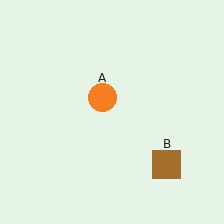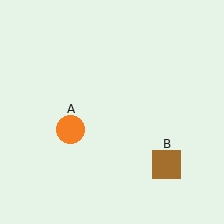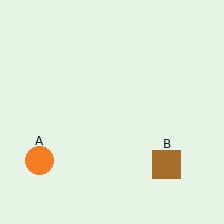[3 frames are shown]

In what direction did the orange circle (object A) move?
The orange circle (object A) moved down and to the left.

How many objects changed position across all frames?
1 object changed position: orange circle (object A).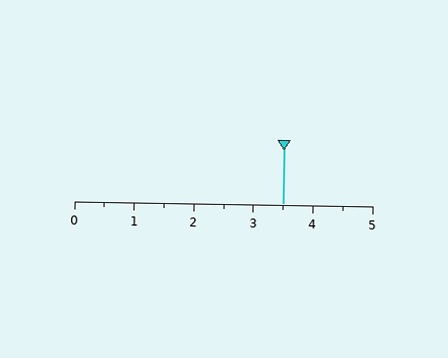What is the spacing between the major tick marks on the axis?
The major ticks are spaced 1 apart.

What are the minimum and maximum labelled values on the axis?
The axis runs from 0 to 5.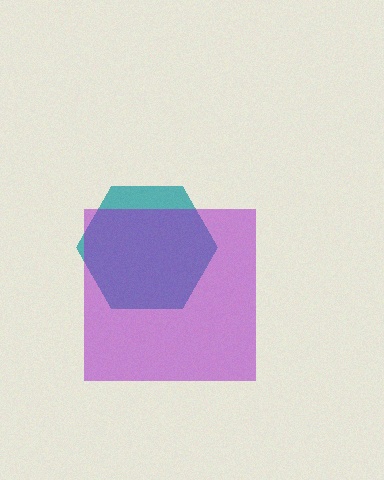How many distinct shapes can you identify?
There are 2 distinct shapes: a teal hexagon, a purple square.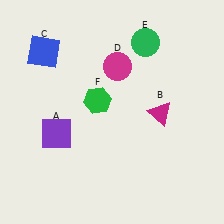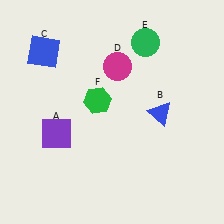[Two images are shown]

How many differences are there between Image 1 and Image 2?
There is 1 difference between the two images.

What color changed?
The triangle (B) changed from magenta in Image 1 to blue in Image 2.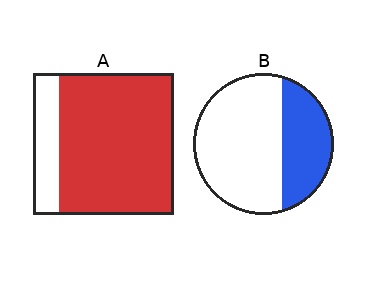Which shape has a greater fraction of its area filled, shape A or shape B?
Shape A.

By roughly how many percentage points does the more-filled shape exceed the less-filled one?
By roughly 50 percentage points (A over B).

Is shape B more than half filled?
No.